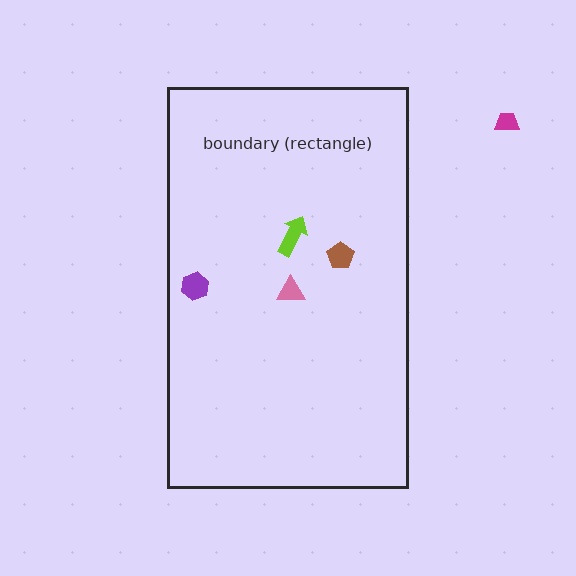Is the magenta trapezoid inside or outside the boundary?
Outside.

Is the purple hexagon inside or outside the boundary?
Inside.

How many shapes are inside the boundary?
4 inside, 1 outside.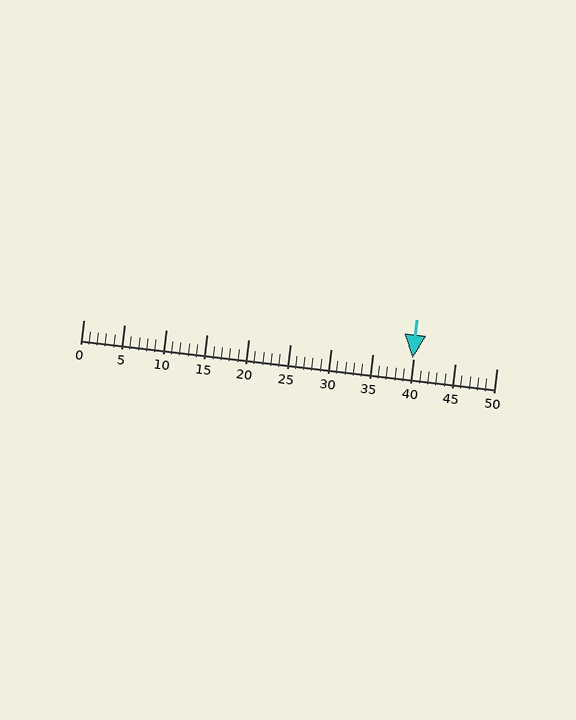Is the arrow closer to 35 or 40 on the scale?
The arrow is closer to 40.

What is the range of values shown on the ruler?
The ruler shows values from 0 to 50.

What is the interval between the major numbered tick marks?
The major tick marks are spaced 5 units apart.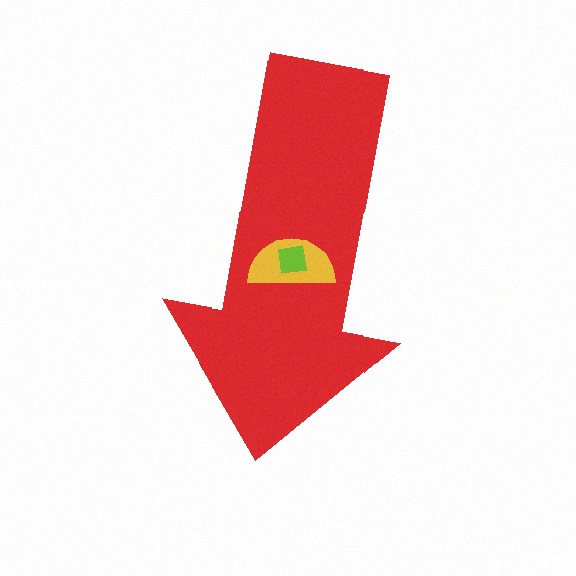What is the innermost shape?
The lime square.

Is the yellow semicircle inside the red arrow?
Yes.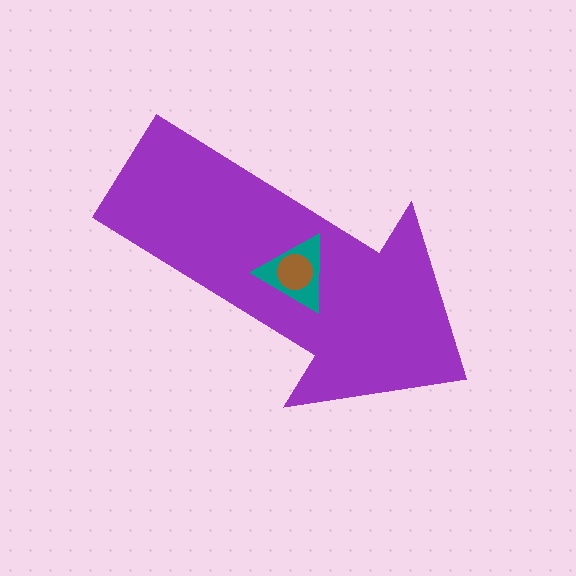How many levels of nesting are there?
3.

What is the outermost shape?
The purple arrow.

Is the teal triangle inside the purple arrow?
Yes.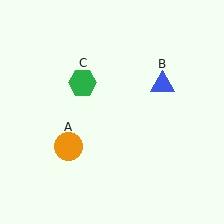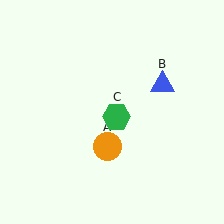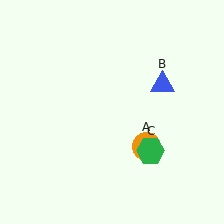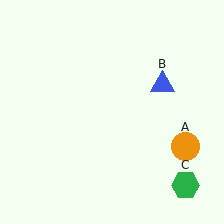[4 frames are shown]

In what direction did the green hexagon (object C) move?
The green hexagon (object C) moved down and to the right.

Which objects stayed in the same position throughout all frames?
Blue triangle (object B) remained stationary.